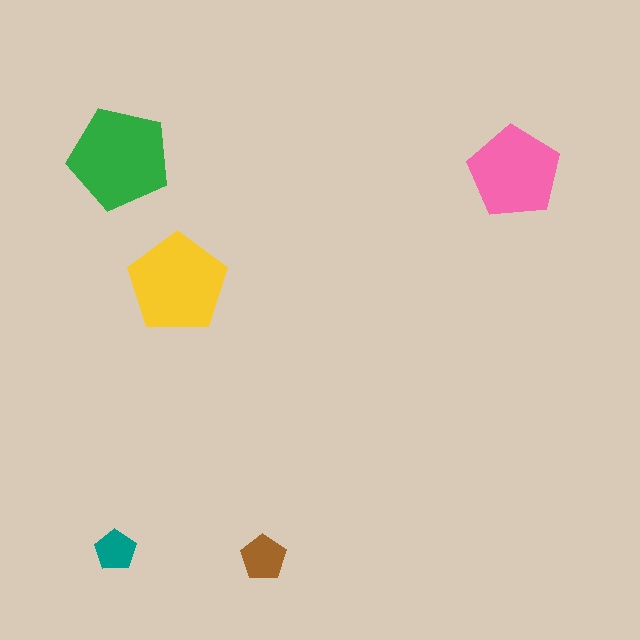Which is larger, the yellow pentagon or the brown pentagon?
The yellow one.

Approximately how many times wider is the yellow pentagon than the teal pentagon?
About 2.5 times wider.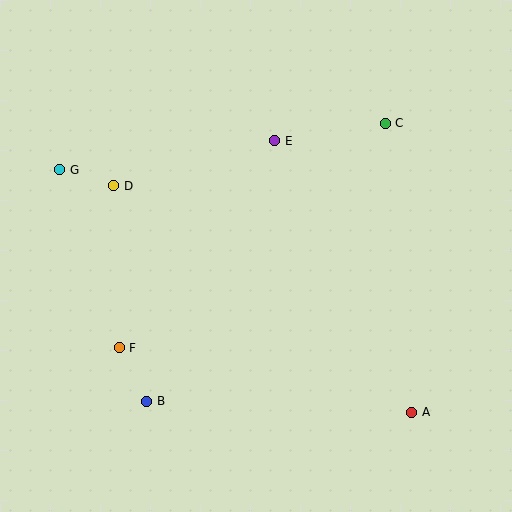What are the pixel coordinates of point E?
Point E is at (275, 141).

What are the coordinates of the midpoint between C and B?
The midpoint between C and B is at (266, 262).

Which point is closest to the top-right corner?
Point C is closest to the top-right corner.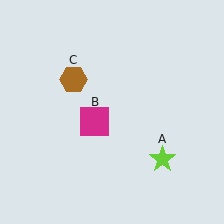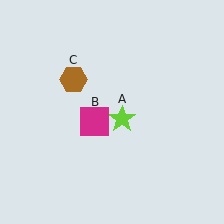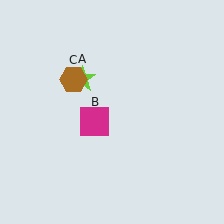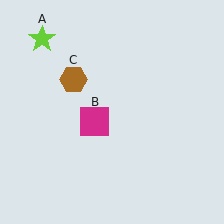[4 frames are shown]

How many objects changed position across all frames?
1 object changed position: lime star (object A).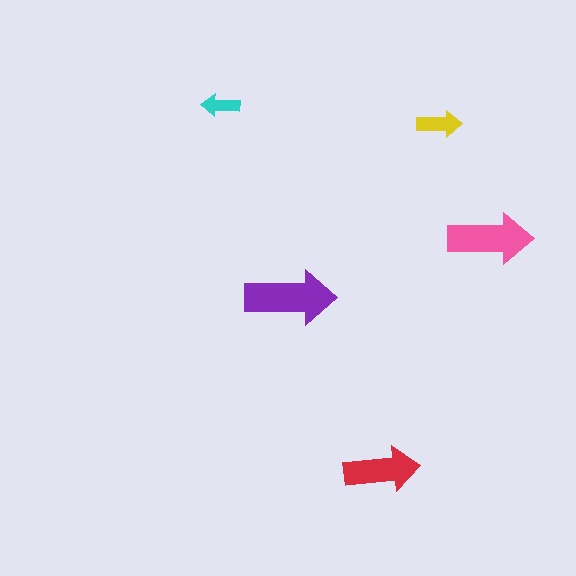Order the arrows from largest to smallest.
the purple one, the pink one, the red one, the yellow one, the cyan one.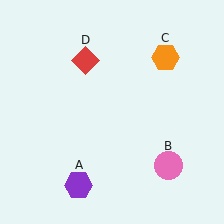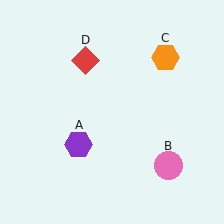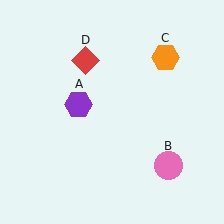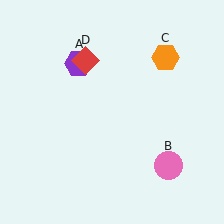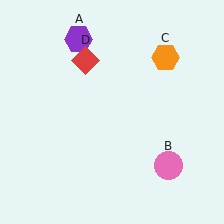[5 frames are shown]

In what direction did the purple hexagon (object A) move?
The purple hexagon (object A) moved up.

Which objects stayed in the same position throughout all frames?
Pink circle (object B) and orange hexagon (object C) and red diamond (object D) remained stationary.